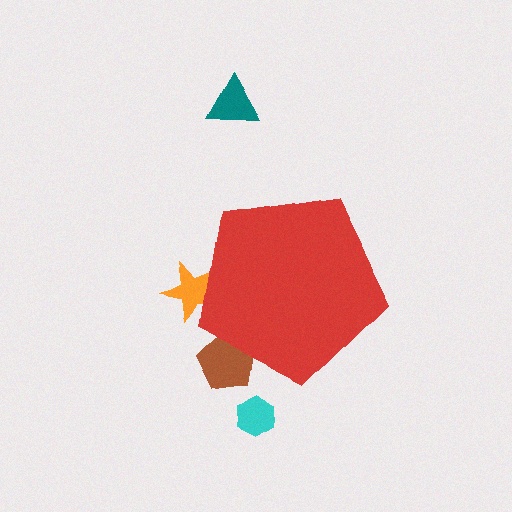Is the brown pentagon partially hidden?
Yes, the brown pentagon is partially hidden behind the red pentagon.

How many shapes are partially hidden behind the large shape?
2 shapes are partially hidden.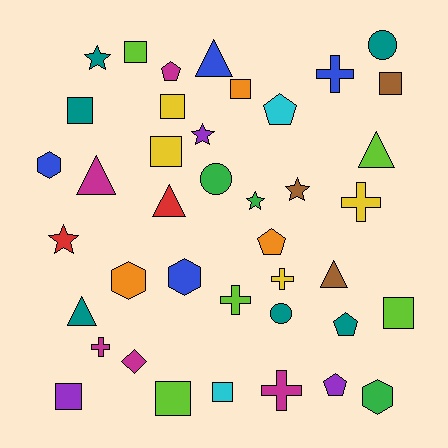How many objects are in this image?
There are 40 objects.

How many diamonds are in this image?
There is 1 diamond.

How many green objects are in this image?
There are 3 green objects.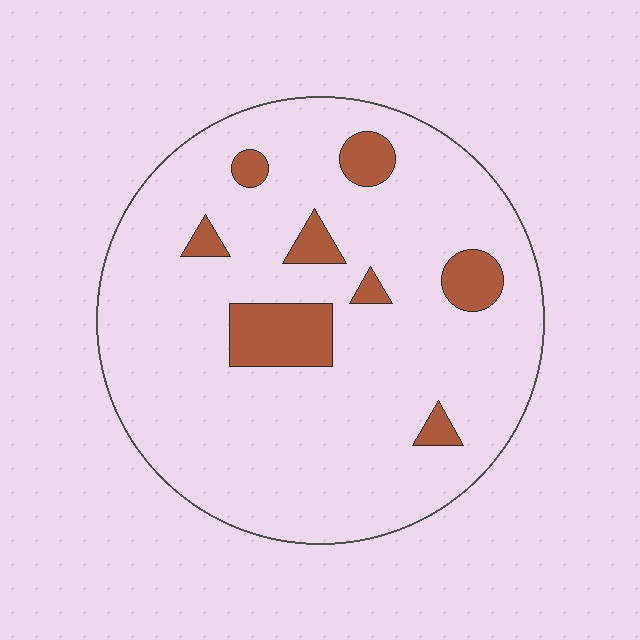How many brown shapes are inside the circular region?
8.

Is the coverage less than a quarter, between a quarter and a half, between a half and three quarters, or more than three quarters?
Less than a quarter.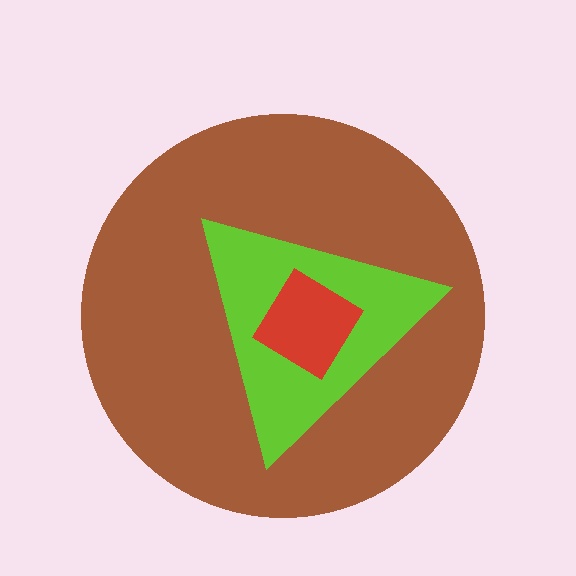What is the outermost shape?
The brown circle.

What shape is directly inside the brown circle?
The lime triangle.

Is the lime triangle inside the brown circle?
Yes.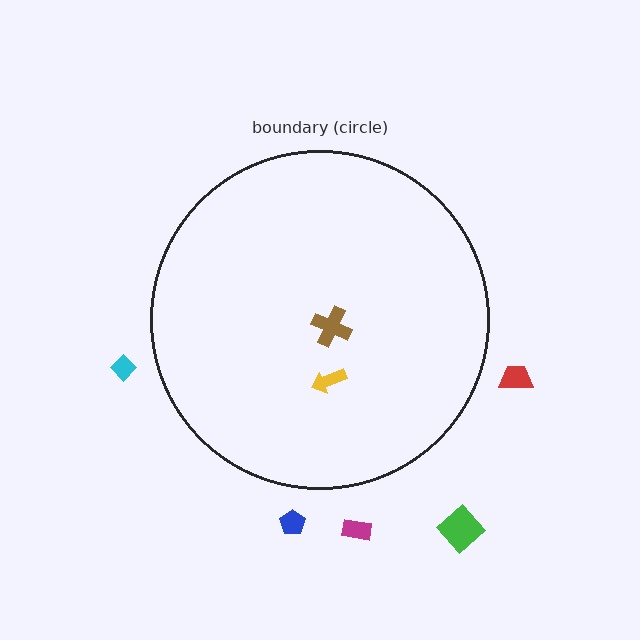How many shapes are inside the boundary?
2 inside, 5 outside.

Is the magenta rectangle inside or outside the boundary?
Outside.